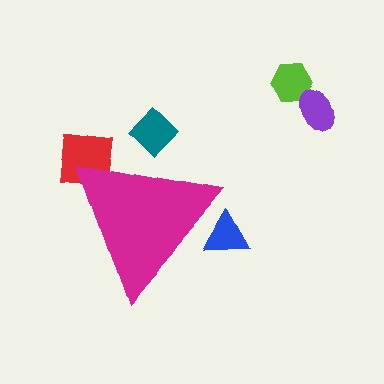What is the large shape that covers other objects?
A magenta triangle.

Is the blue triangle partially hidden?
Yes, the blue triangle is partially hidden behind the magenta triangle.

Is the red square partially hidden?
Yes, the red square is partially hidden behind the magenta triangle.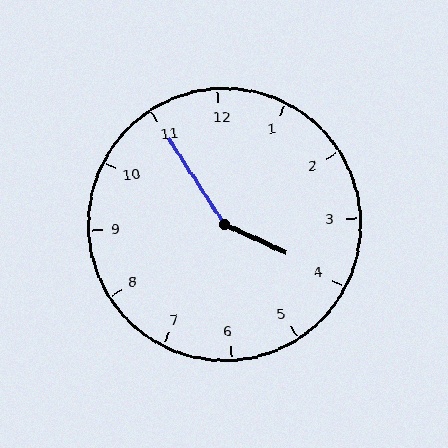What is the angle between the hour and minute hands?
Approximately 148 degrees.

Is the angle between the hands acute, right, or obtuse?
It is obtuse.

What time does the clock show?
3:55.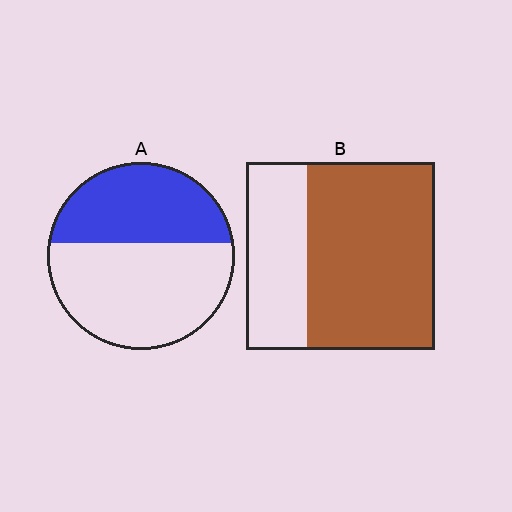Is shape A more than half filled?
No.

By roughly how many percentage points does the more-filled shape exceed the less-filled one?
By roughly 25 percentage points (B over A).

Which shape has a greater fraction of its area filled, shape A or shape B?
Shape B.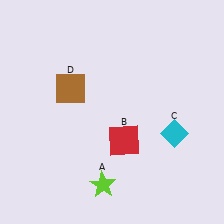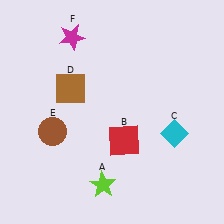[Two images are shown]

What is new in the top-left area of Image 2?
A magenta star (F) was added in the top-left area of Image 2.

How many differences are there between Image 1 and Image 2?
There are 2 differences between the two images.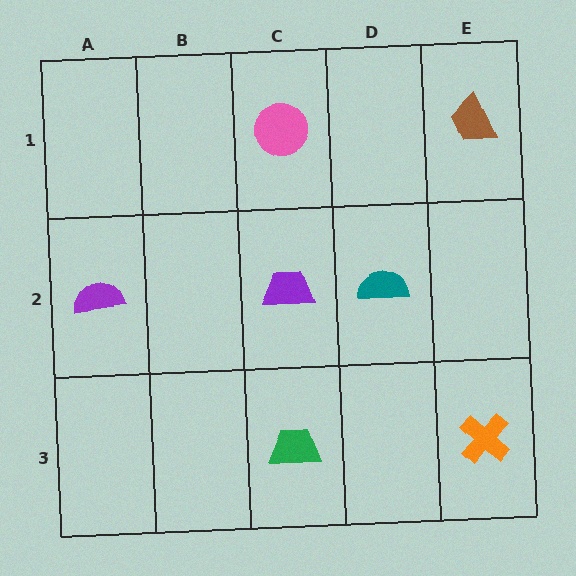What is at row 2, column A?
A purple semicircle.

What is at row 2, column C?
A purple trapezoid.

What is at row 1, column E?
A brown trapezoid.